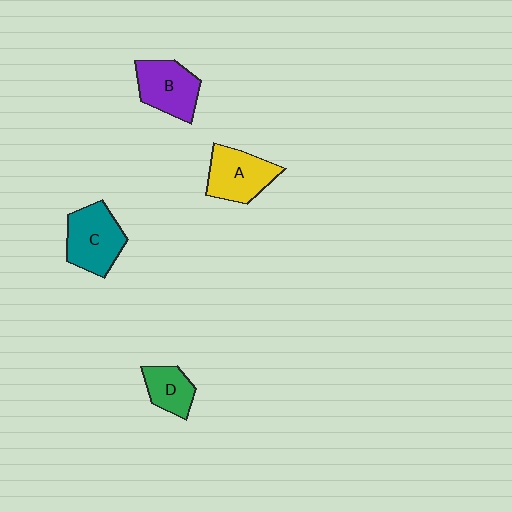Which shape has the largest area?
Shape C (teal).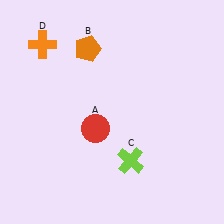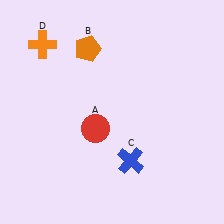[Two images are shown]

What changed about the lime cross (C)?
In Image 1, C is lime. In Image 2, it changed to blue.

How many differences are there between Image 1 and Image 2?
There is 1 difference between the two images.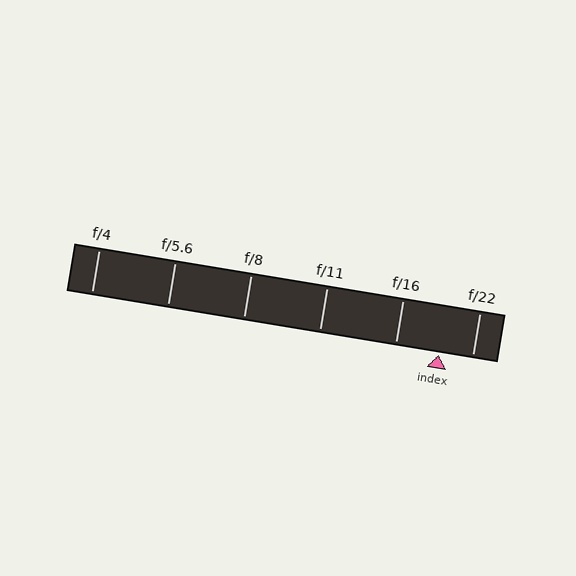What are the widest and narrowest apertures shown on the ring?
The widest aperture shown is f/4 and the narrowest is f/22.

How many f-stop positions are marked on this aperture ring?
There are 6 f-stop positions marked.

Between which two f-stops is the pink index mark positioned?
The index mark is between f/16 and f/22.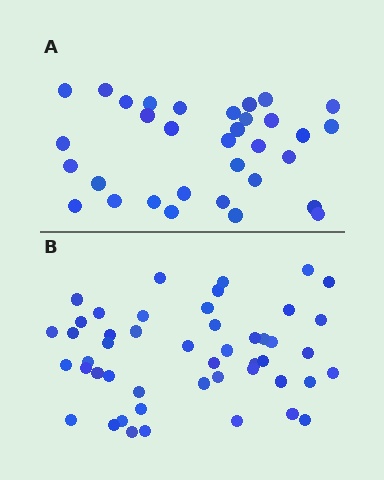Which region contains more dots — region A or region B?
Region B (the bottom region) has more dots.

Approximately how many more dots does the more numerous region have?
Region B has approximately 15 more dots than region A.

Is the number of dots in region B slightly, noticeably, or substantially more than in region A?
Region B has substantially more. The ratio is roughly 1.5 to 1.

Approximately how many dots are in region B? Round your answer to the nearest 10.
About 50 dots. (The exact count is 48, which rounds to 50.)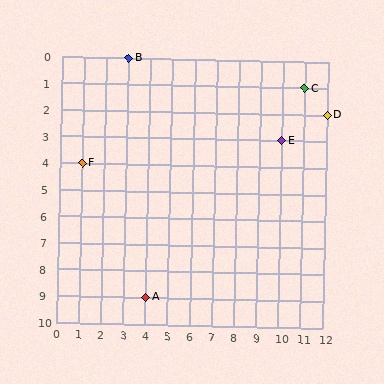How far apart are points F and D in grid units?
Points F and D are 11 columns and 2 rows apart (about 11.2 grid units diagonally).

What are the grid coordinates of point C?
Point C is at grid coordinates (11, 1).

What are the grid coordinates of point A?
Point A is at grid coordinates (4, 9).